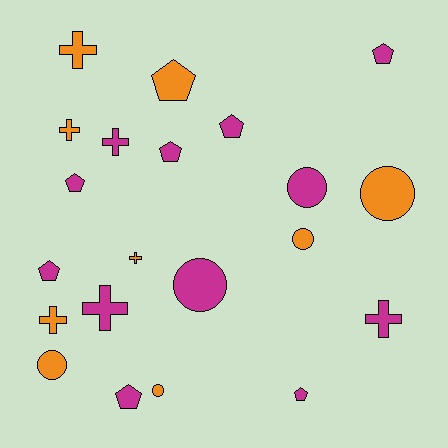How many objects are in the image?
There are 21 objects.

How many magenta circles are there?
There are 2 magenta circles.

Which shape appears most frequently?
Pentagon, with 8 objects.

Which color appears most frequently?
Magenta, with 12 objects.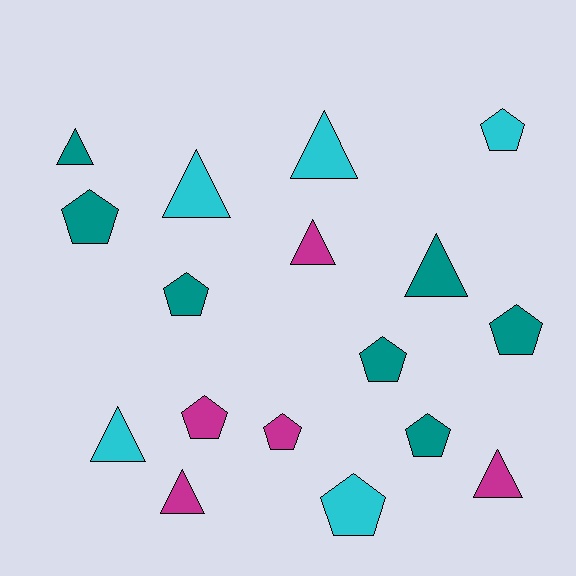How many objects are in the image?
There are 17 objects.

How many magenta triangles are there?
There are 3 magenta triangles.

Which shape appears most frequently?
Pentagon, with 9 objects.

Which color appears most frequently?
Teal, with 7 objects.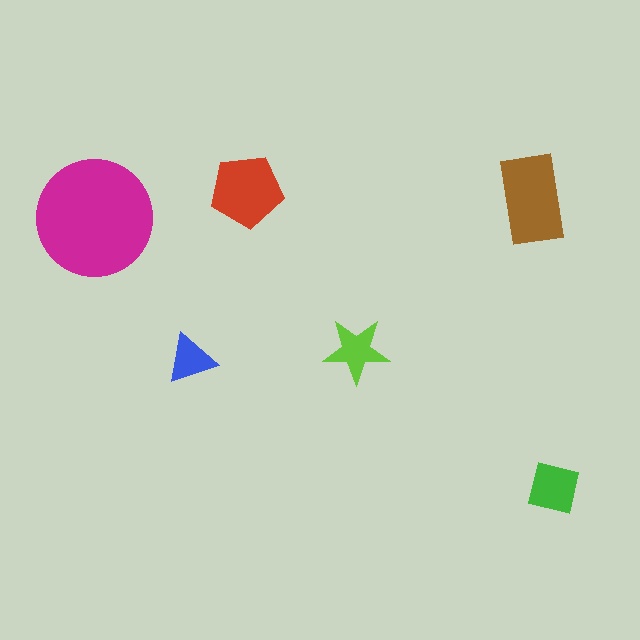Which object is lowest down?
The green square is bottommost.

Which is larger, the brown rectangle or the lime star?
The brown rectangle.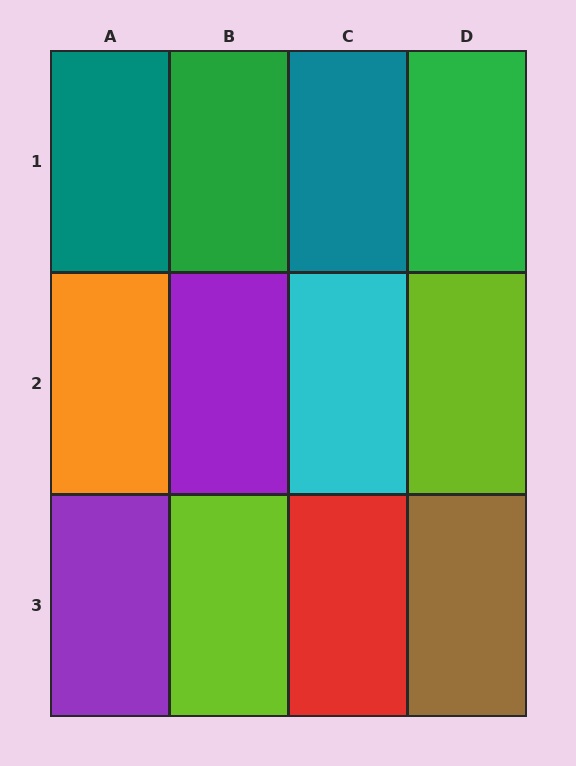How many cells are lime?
2 cells are lime.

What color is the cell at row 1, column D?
Green.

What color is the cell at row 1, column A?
Teal.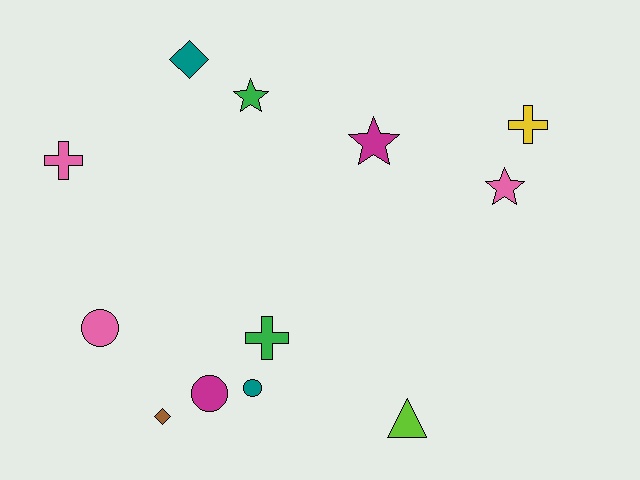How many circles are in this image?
There are 3 circles.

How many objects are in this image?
There are 12 objects.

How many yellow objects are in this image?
There is 1 yellow object.